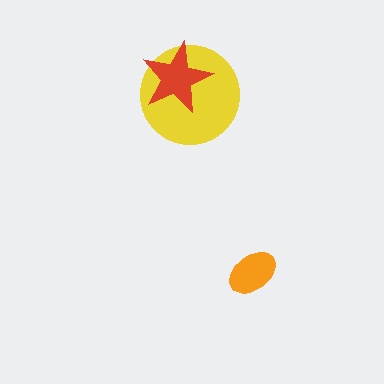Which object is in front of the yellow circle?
The red star is in front of the yellow circle.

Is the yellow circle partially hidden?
Yes, it is partially covered by another shape.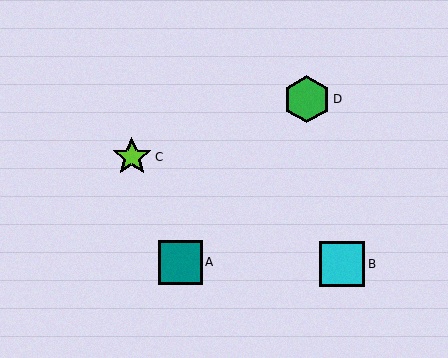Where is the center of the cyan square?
The center of the cyan square is at (342, 264).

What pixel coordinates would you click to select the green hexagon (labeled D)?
Click at (307, 99) to select the green hexagon D.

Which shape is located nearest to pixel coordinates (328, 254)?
The cyan square (labeled B) at (342, 264) is nearest to that location.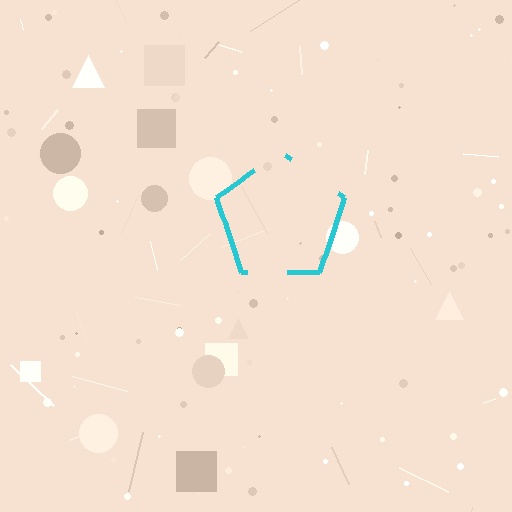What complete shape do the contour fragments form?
The contour fragments form a pentagon.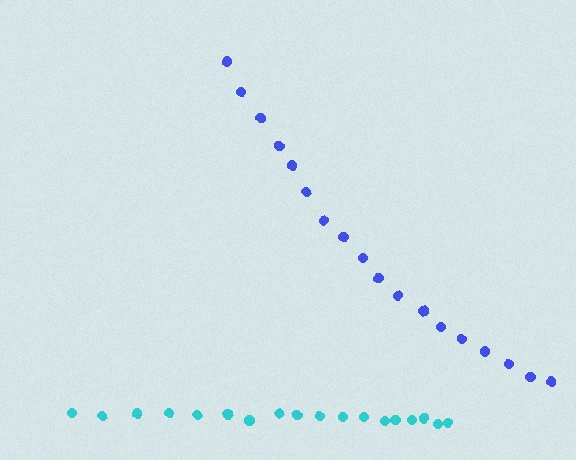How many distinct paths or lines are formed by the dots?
There are 2 distinct paths.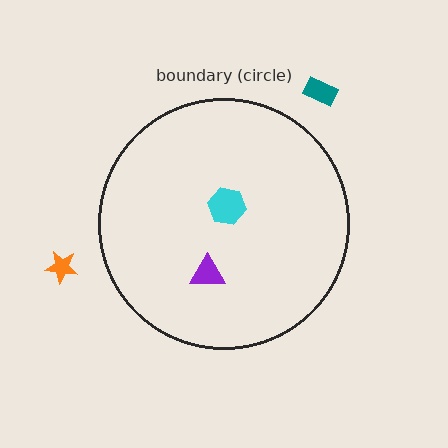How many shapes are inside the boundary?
2 inside, 2 outside.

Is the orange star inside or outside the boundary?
Outside.